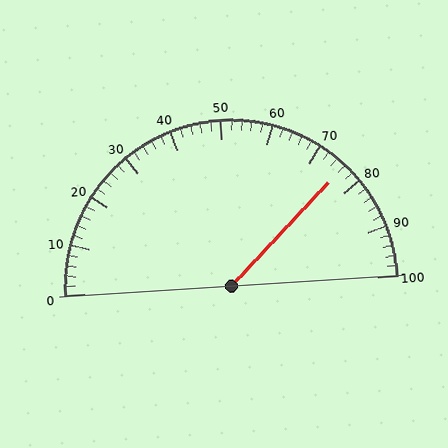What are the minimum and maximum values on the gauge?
The gauge ranges from 0 to 100.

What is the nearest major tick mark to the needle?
The nearest major tick mark is 80.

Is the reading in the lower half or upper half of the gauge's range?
The reading is in the upper half of the range (0 to 100).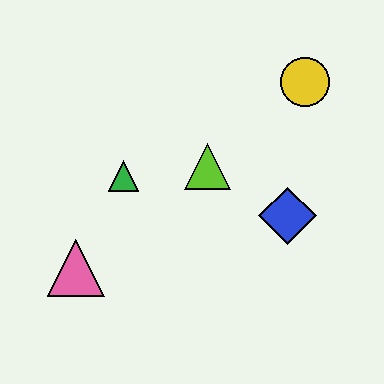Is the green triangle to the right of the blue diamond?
No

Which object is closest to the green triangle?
The lime triangle is closest to the green triangle.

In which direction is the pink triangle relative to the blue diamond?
The pink triangle is to the left of the blue diamond.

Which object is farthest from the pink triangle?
The yellow circle is farthest from the pink triangle.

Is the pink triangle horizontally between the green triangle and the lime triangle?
No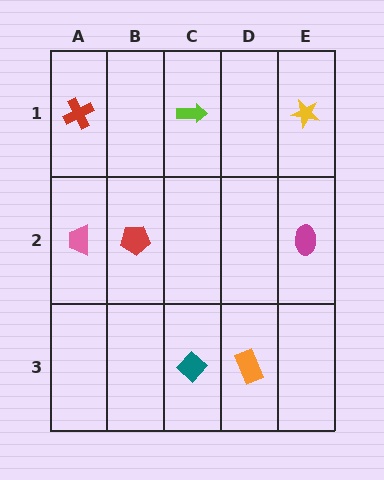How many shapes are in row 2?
3 shapes.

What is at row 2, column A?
A pink trapezoid.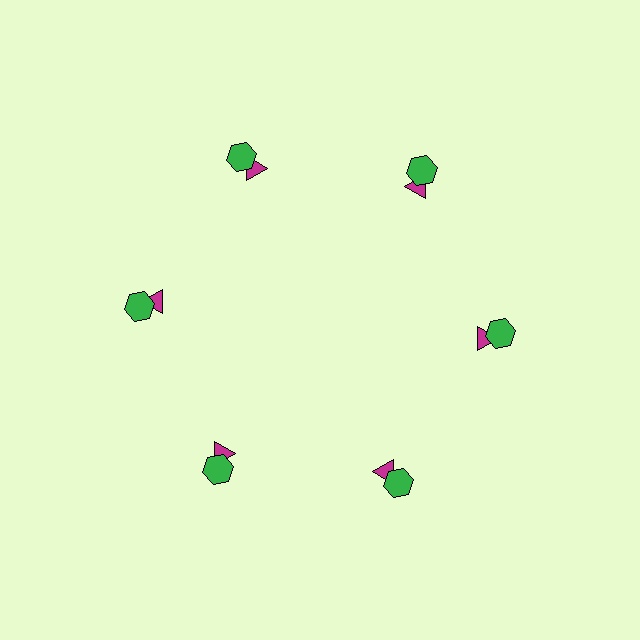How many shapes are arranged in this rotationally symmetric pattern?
There are 12 shapes, arranged in 6 groups of 2.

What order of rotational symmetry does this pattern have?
This pattern has 6-fold rotational symmetry.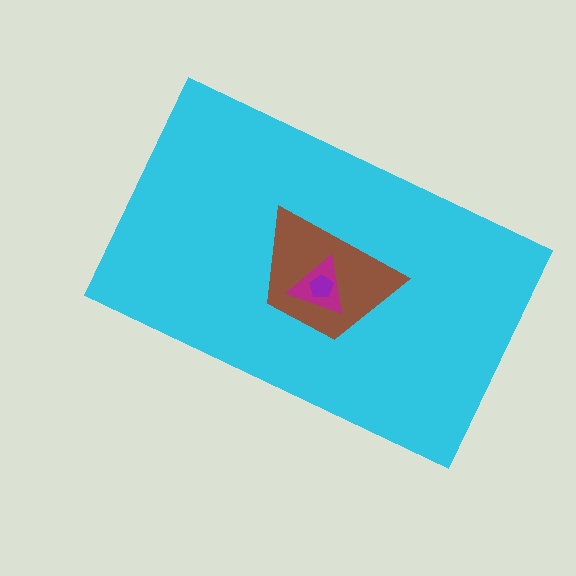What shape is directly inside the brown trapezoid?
The magenta triangle.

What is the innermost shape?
The purple pentagon.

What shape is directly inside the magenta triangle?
The purple pentagon.